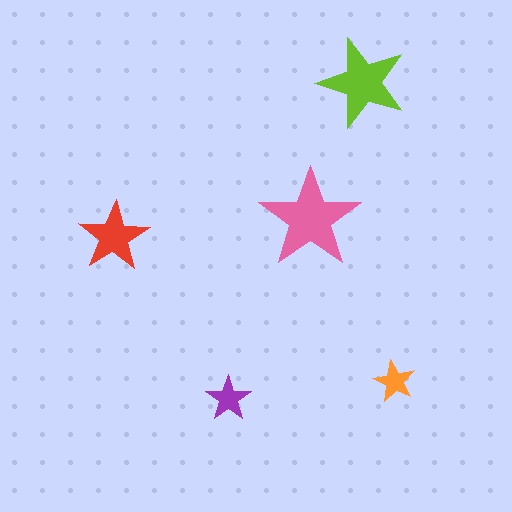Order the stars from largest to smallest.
the pink one, the lime one, the red one, the purple one, the orange one.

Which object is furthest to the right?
The orange star is rightmost.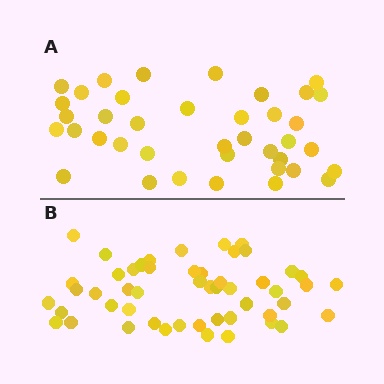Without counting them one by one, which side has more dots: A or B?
Region B (the bottom region) has more dots.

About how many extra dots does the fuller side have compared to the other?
Region B has roughly 12 or so more dots than region A.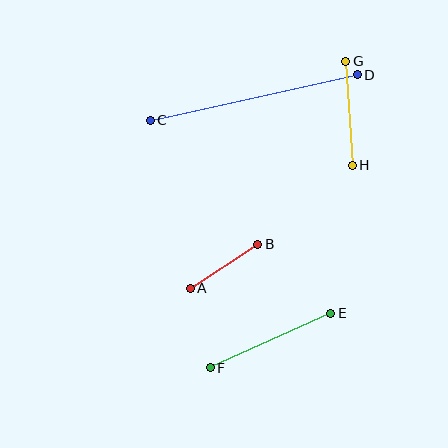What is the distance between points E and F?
The distance is approximately 133 pixels.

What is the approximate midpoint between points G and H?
The midpoint is at approximately (349, 113) pixels.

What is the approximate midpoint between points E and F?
The midpoint is at approximately (270, 341) pixels.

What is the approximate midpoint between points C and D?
The midpoint is at approximately (254, 97) pixels.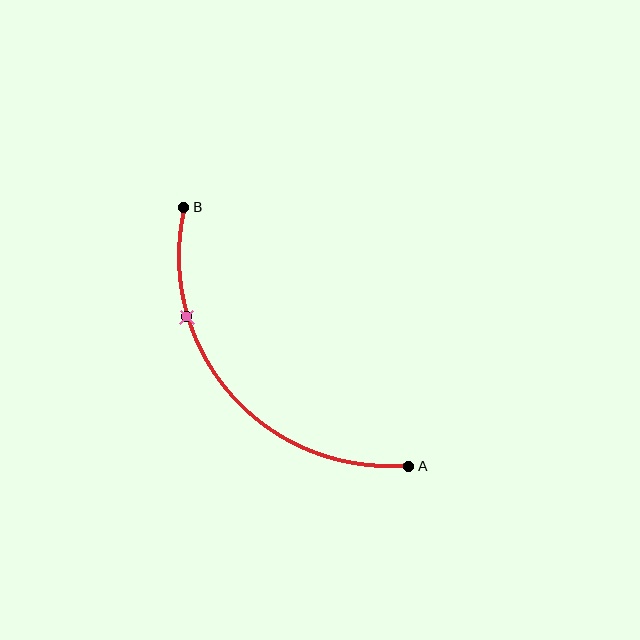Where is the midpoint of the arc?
The arc midpoint is the point on the curve farthest from the straight line joining A and B. It sits below and to the left of that line.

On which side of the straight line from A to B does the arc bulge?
The arc bulges below and to the left of the straight line connecting A and B.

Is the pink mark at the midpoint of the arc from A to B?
No. The pink mark lies on the arc but is closer to endpoint B. The arc midpoint would be at the point on the curve equidistant along the arc from both A and B.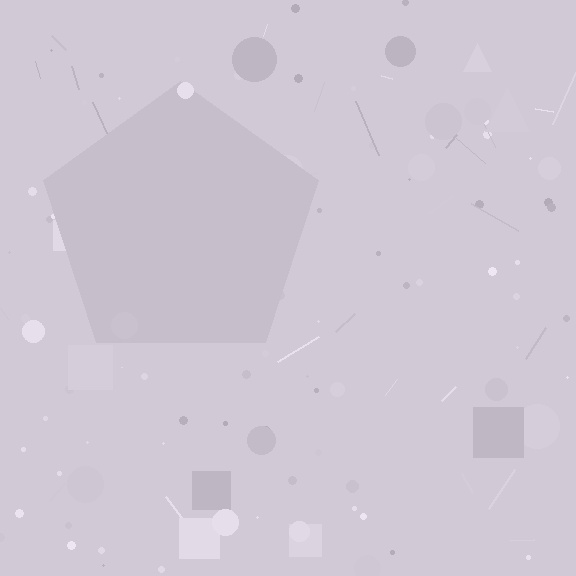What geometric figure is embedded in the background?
A pentagon is embedded in the background.